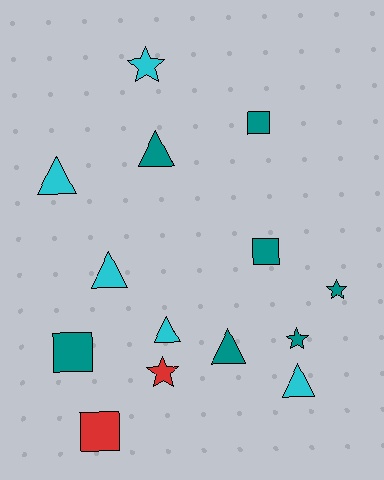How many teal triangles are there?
There are 2 teal triangles.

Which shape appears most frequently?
Triangle, with 6 objects.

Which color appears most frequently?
Teal, with 7 objects.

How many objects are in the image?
There are 14 objects.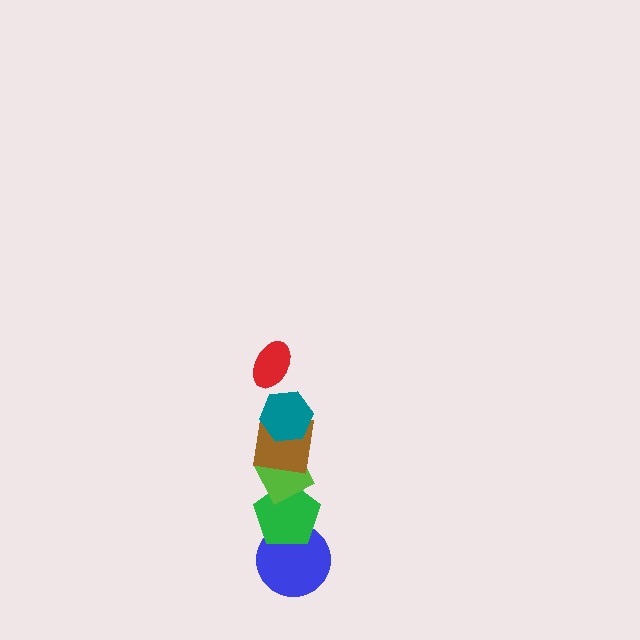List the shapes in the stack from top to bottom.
From top to bottom: the red ellipse, the teal hexagon, the brown square, the lime diamond, the green pentagon, the blue circle.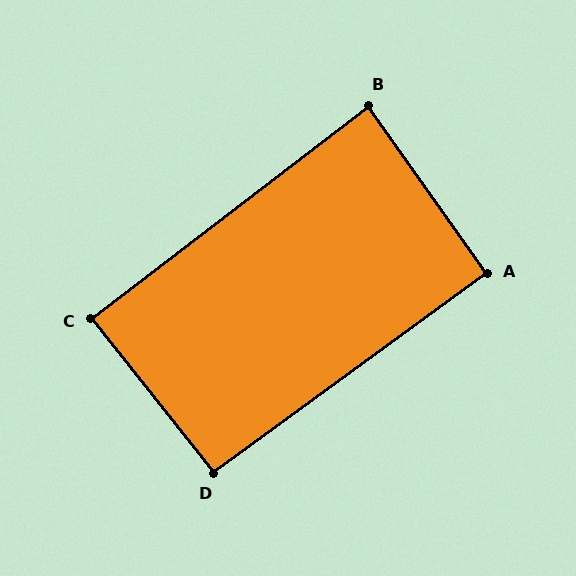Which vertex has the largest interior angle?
D, at approximately 92 degrees.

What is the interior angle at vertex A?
Approximately 91 degrees (approximately right).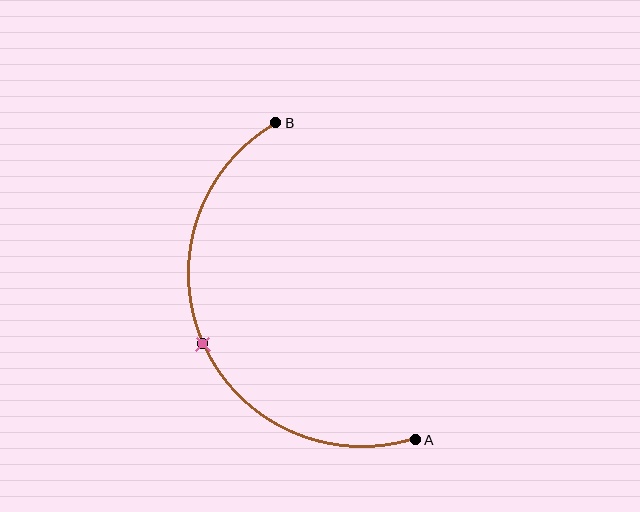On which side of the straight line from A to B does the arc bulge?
The arc bulges to the left of the straight line connecting A and B.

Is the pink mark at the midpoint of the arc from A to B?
Yes. The pink mark lies on the arc at equal arc-length from both A and B — it is the arc midpoint.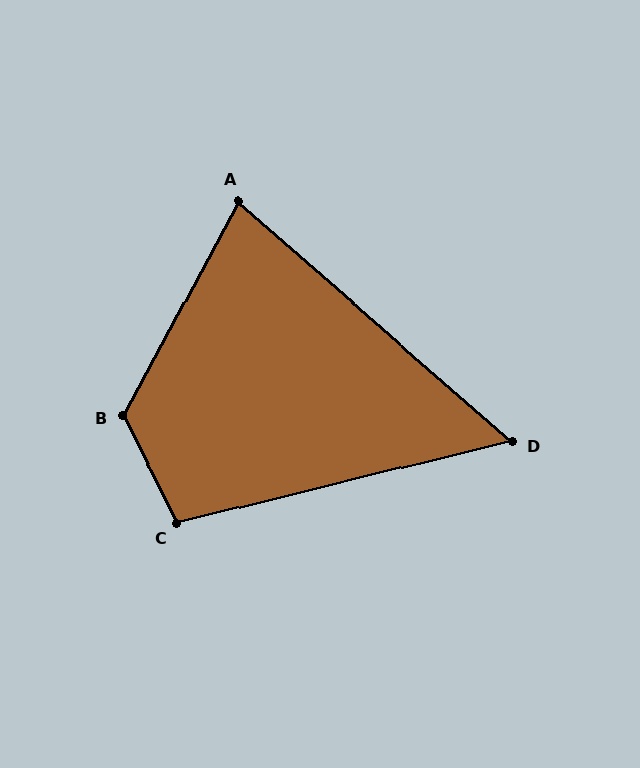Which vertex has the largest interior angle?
B, at approximately 125 degrees.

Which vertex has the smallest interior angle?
D, at approximately 55 degrees.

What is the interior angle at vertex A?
Approximately 77 degrees (acute).